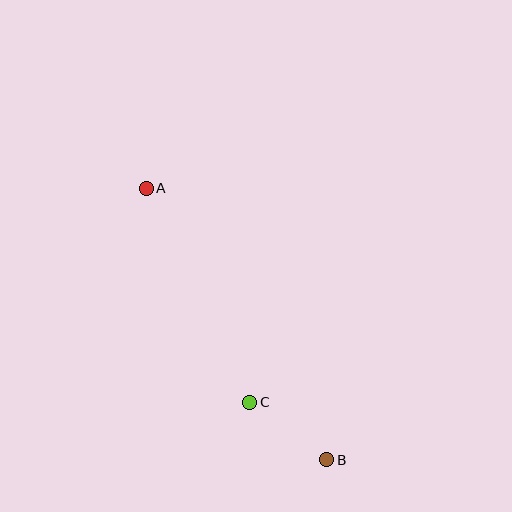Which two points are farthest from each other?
Points A and B are farthest from each other.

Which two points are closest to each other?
Points B and C are closest to each other.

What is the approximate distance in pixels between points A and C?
The distance between A and C is approximately 238 pixels.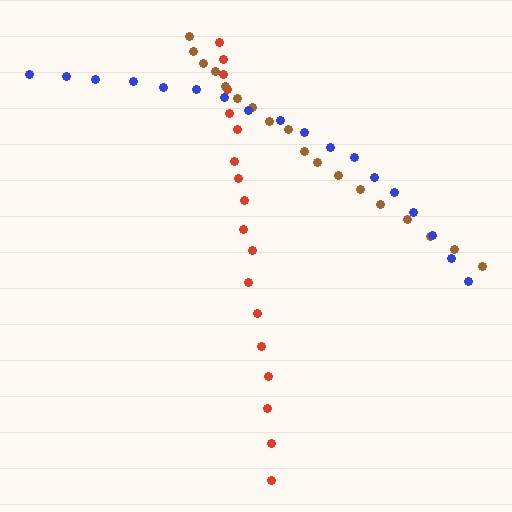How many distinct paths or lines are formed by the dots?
There are 3 distinct paths.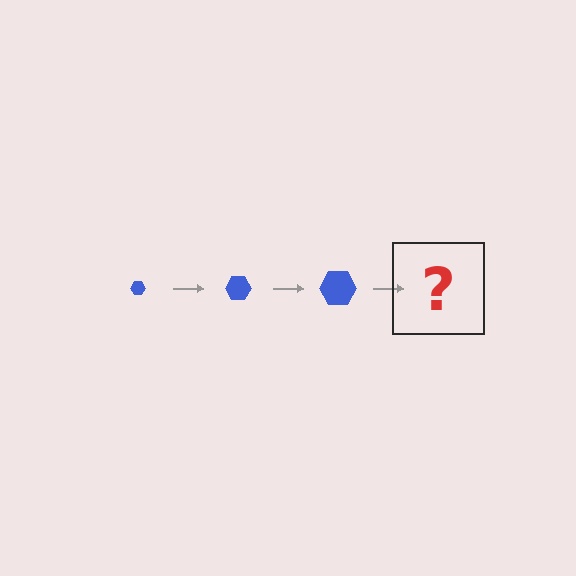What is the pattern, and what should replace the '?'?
The pattern is that the hexagon gets progressively larger each step. The '?' should be a blue hexagon, larger than the previous one.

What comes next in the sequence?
The next element should be a blue hexagon, larger than the previous one.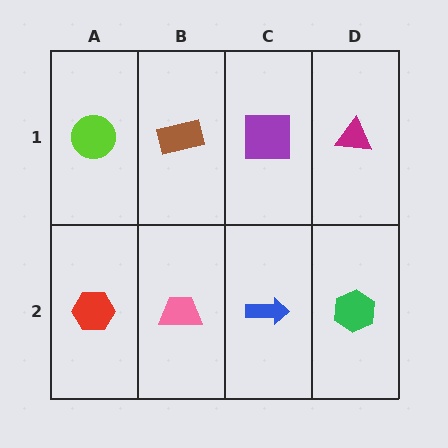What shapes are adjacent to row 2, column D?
A magenta triangle (row 1, column D), a blue arrow (row 2, column C).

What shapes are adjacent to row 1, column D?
A green hexagon (row 2, column D), a purple square (row 1, column C).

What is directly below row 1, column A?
A red hexagon.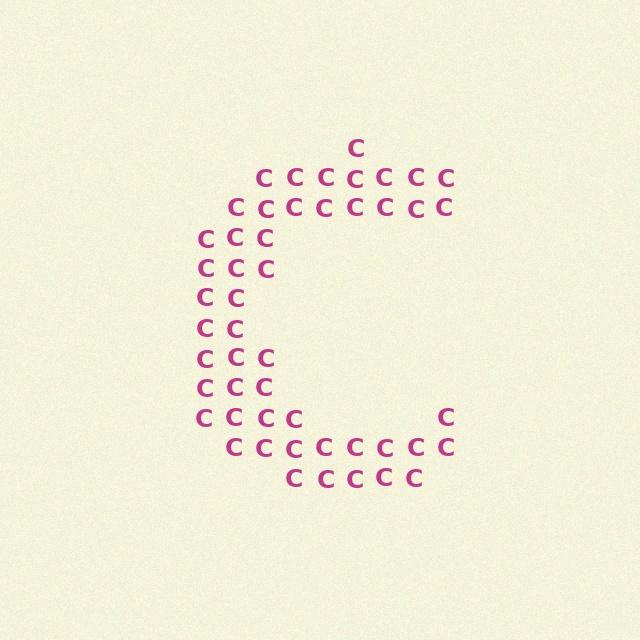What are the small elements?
The small elements are letter C's.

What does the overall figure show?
The overall figure shows the letter C.